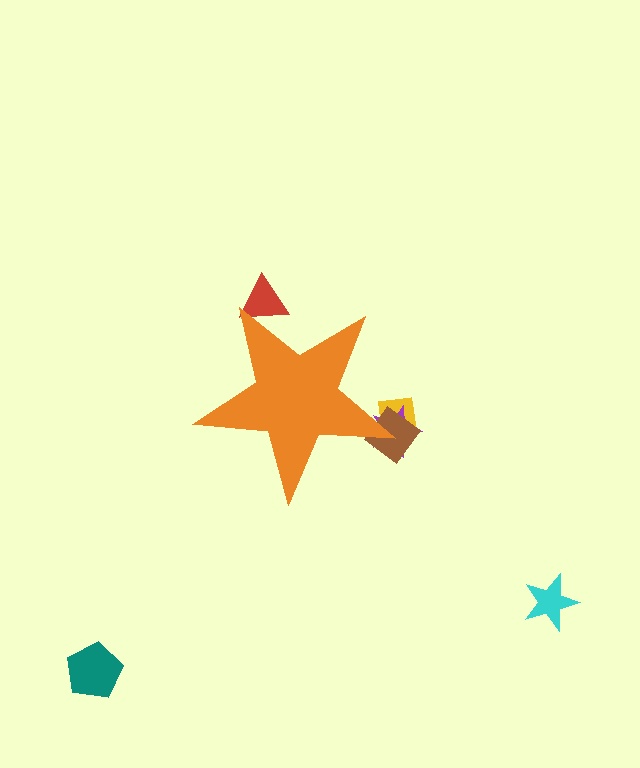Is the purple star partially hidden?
Yes, the purple star is partially hidden behind the orange star.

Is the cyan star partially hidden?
No, the cyan star is fully visible.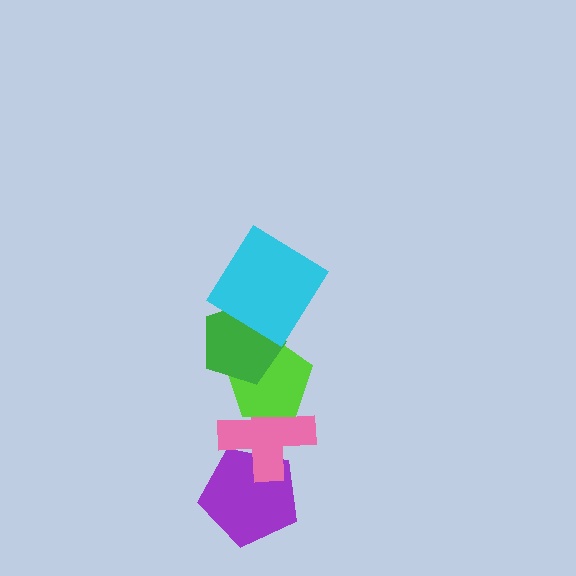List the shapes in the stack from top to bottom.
From top to bottom: the cyan diamond, the green pentagon, the lime pentagon, the pink cross, the purple pentagon.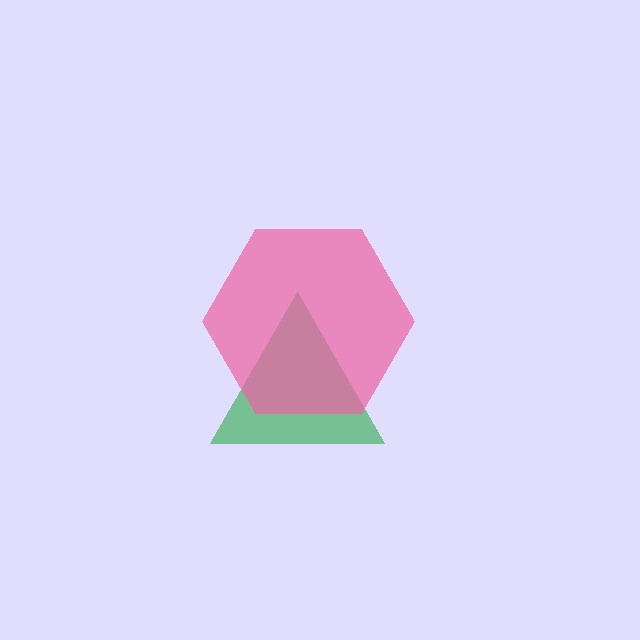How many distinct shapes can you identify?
There are 2 distinct shapes: a green triangle, a pink hexagon.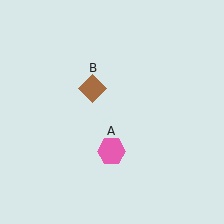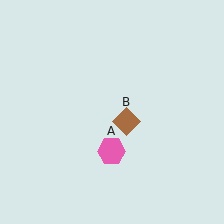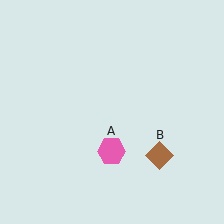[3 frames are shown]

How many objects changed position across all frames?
1 object changed position: brown diamond (object B).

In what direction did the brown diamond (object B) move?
The brown diamond (object B) moved down and to the right.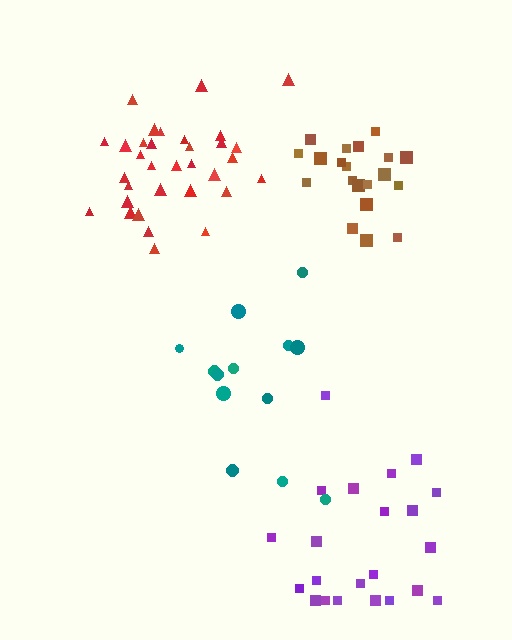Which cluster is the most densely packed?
Brown.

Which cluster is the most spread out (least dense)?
Teal.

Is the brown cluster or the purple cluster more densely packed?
Brown.